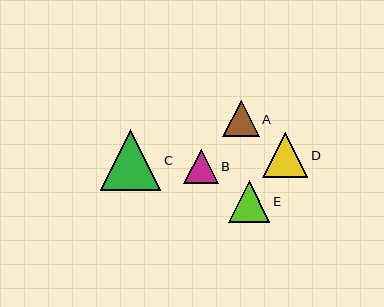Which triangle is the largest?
Triangle C is the largest with a size of approximately 61 pixels.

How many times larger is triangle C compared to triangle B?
Triangle C is approximately 1.8 times the size of triangle B.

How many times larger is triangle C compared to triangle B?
Triangle C is approximately 1.8 times the size of triangle B.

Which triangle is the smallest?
Triangle B is the smallest with a size of approximately 34 pixels.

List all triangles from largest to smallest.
From largest to smallest: C, D, E, A, B.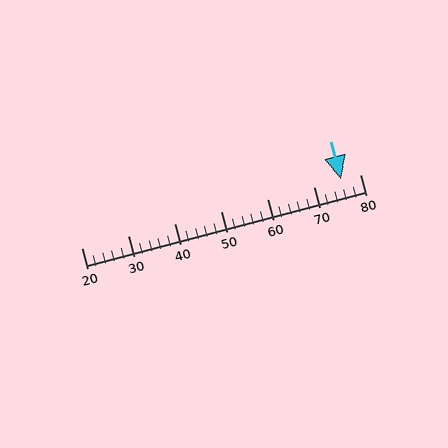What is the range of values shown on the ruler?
The ruler shows values from 20 to 80.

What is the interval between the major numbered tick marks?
The major tick marks are spaced 10 units apart.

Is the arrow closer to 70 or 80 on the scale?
The arrow is closer to 80.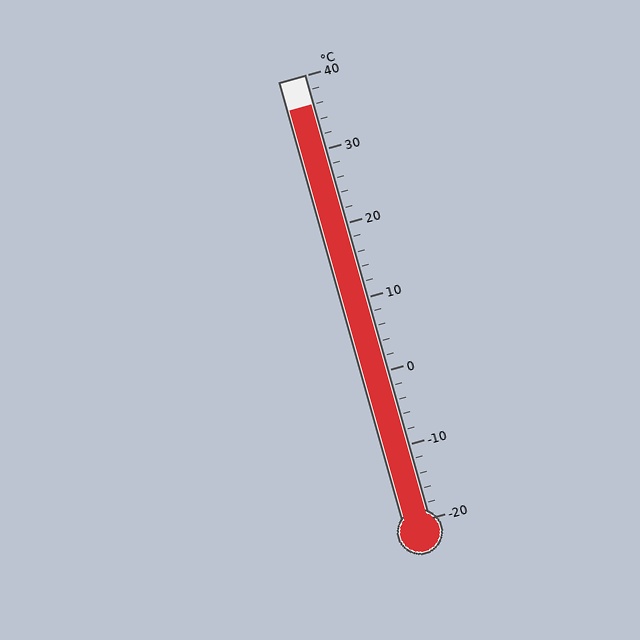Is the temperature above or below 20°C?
The temperature is above 20°C.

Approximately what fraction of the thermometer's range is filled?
The thermometer is filled to approximately 95% of its range.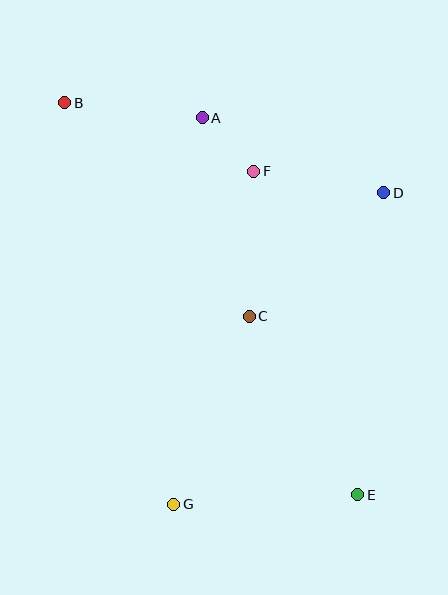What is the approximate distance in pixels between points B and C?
The distance between B and C is approximately 282 pixels.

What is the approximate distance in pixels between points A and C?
The distance between A and C is approximately 204 pixels.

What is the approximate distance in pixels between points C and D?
The distance between C and D is approximately 183 pixels.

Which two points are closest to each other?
Points A and F are closest to each other.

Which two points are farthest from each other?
Points B and E are farthest from each other.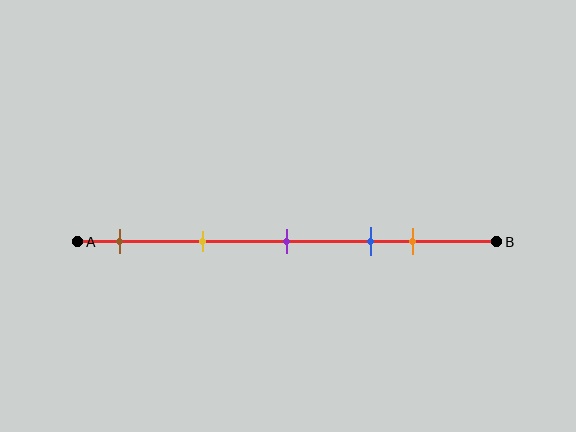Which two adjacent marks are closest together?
The blue and orange marks are the closest adjacent pair.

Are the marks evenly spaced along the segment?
No, the marks are not evenly spaced.